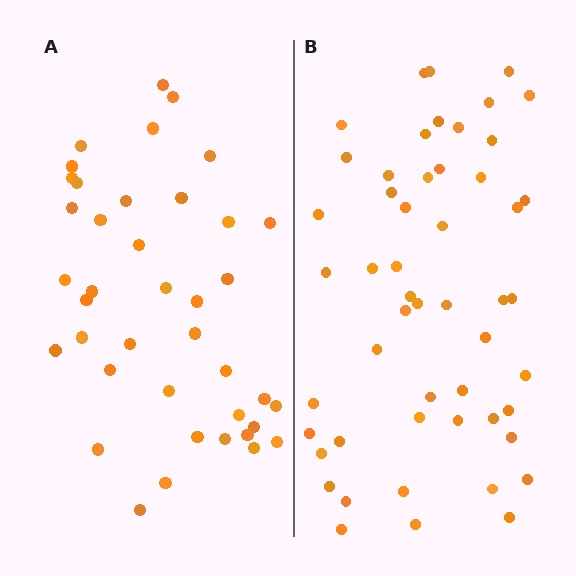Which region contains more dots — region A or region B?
Region B (the right region) has more dots.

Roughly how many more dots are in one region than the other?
Region B has roughly 12 or so more dots than region A.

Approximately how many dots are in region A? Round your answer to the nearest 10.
About 40 dots.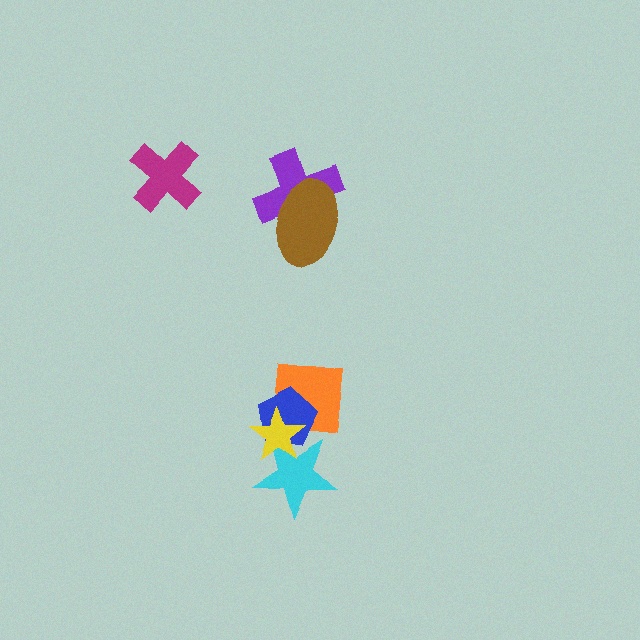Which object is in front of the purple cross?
The brown ellipse is in front of the purple cross.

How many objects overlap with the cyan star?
2 objects overlap with the cyan star.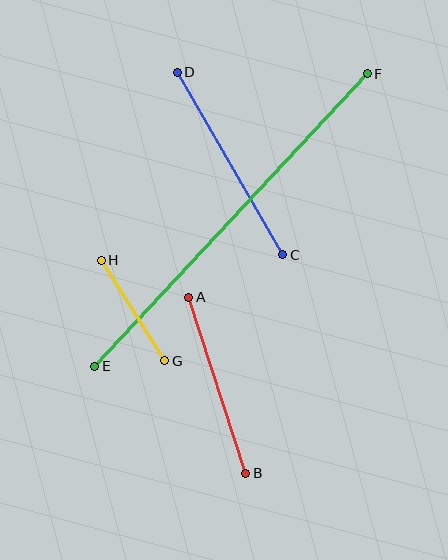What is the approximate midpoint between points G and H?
The midpoint is at approximately (133, 311) pixels.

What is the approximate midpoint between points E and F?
The midpoint is at approximately (231, 220) pixels.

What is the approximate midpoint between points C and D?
The midpoint is at approximately (230, 163) pixels.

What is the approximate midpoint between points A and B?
The midpoint is at approximately (217, 385) pixels.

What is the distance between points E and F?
The distance is approximately 400 pixels.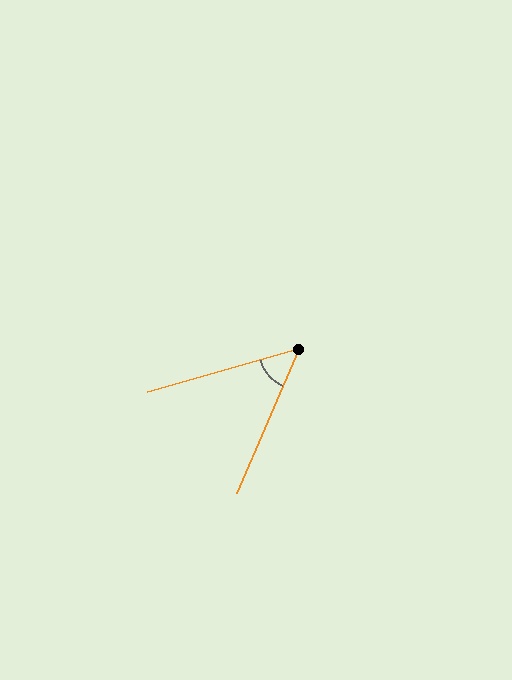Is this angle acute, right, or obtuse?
It is acute.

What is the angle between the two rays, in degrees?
Approximately 51 degrees.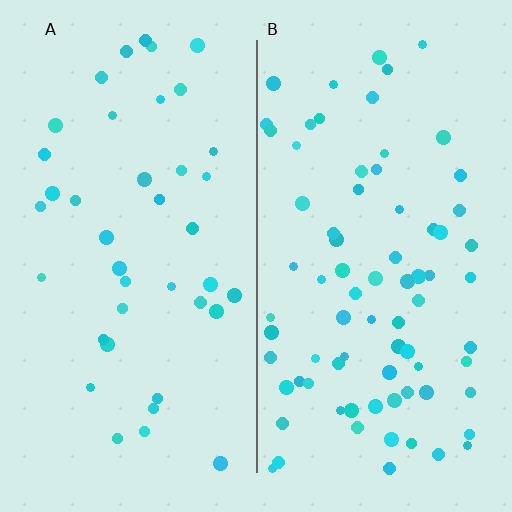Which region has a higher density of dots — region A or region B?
B (the right).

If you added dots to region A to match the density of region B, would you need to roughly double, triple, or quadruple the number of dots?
Approximately double.